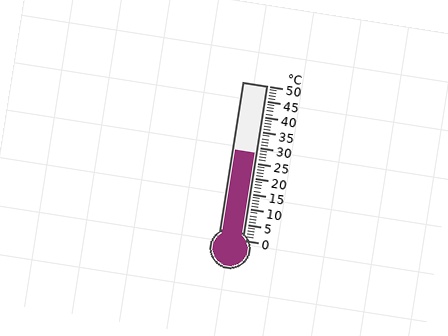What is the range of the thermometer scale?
The thermometer scale ranges from 0°C to 50°C.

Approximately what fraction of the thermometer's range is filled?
The thermometer is filled to approximately 55% of its range.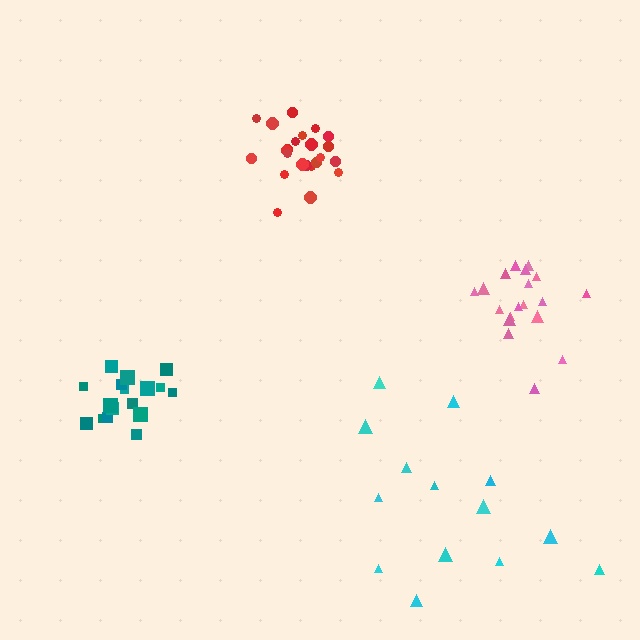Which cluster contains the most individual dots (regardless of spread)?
Red (23).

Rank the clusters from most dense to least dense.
red, teal, pink, cyan.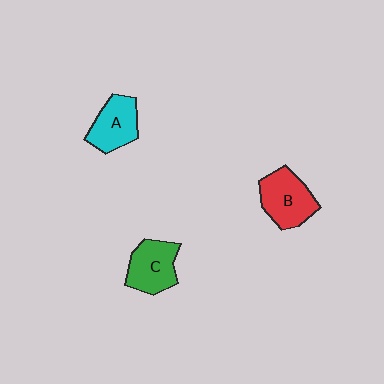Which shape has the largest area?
Shape B (red).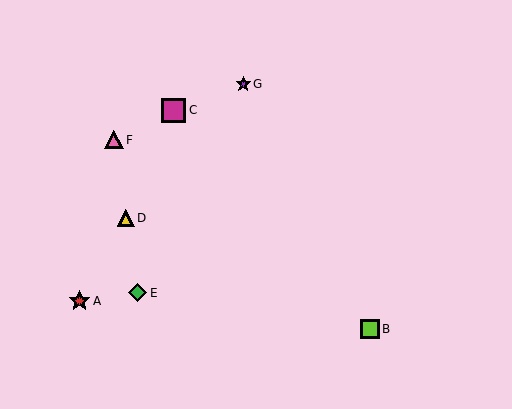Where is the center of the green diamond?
The center of the green diamond is at (138, 293).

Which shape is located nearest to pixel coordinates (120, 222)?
The yellow triangle (labeled D) at (126, 218) is nearest to that location.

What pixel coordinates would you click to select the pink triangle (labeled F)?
Click at (114, 140) to select the pink triangle F.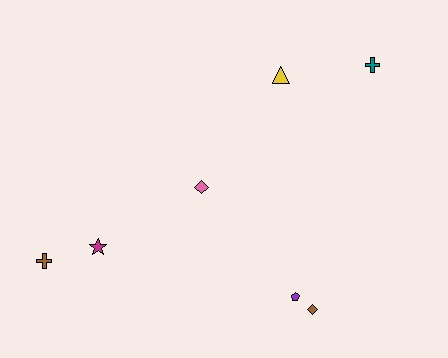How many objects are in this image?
There are 7 objects.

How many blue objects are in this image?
There are no blue objects.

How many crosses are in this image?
There are 2 crosses.